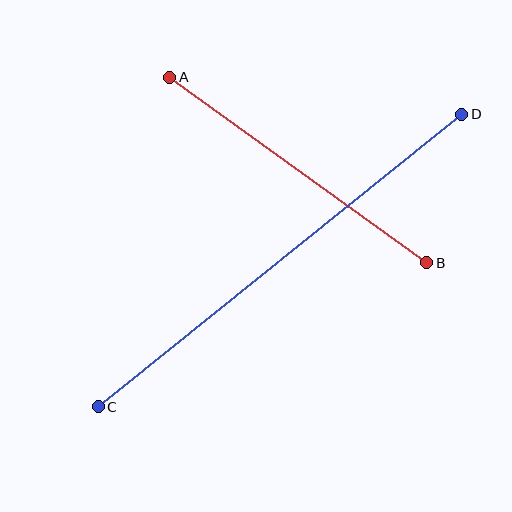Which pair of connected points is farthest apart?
Points C and D are farthest apart.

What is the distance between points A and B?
The distance is approximately 317 pixels.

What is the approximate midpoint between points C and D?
The midpoint is at approximately (280, 261) pixels.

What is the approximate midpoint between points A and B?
The midpoint is at approximately (298, 170) pixels.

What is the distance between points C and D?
The distance is approximately 467 pixels.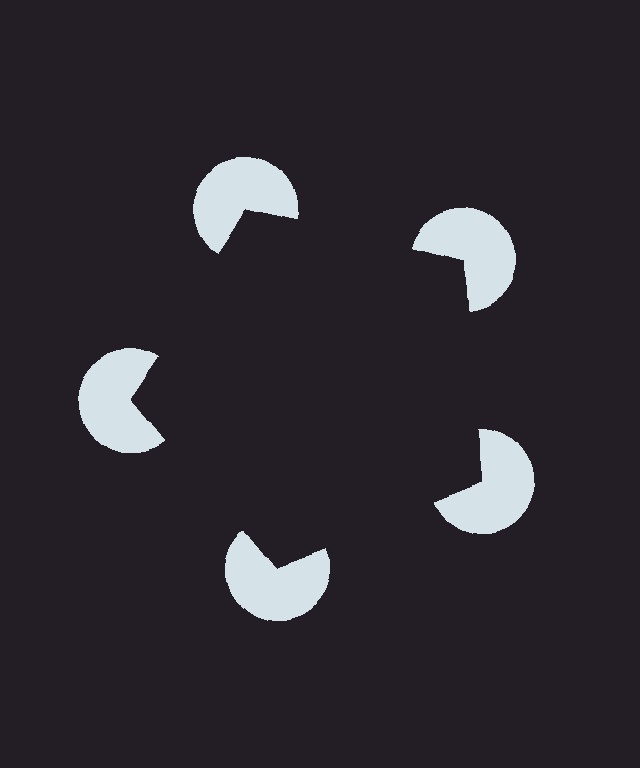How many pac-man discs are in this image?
There are 5 — one at each vertex of the illusory pentagon.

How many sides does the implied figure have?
5 sides.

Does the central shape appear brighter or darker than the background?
It typically appears slightly darker than the background, even though no actual brightness change is drawn.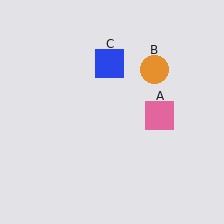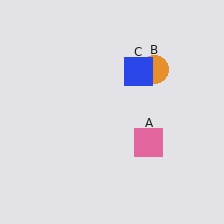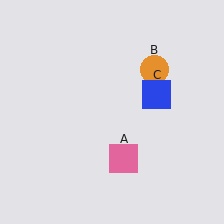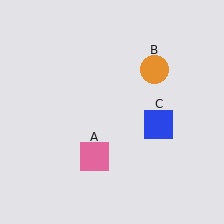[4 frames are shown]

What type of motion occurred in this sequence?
The pink square (object A), blue square (object C) rotated clockwise around the center of the scene.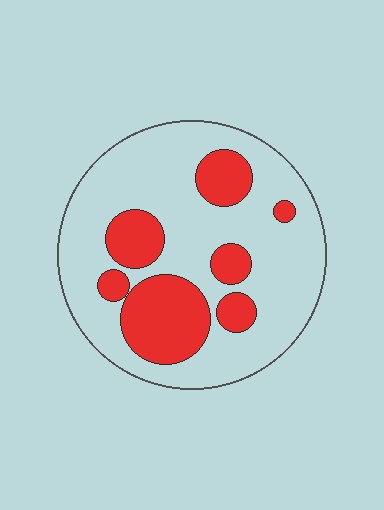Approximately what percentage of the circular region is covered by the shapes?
Approximately 30%.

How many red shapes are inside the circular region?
7.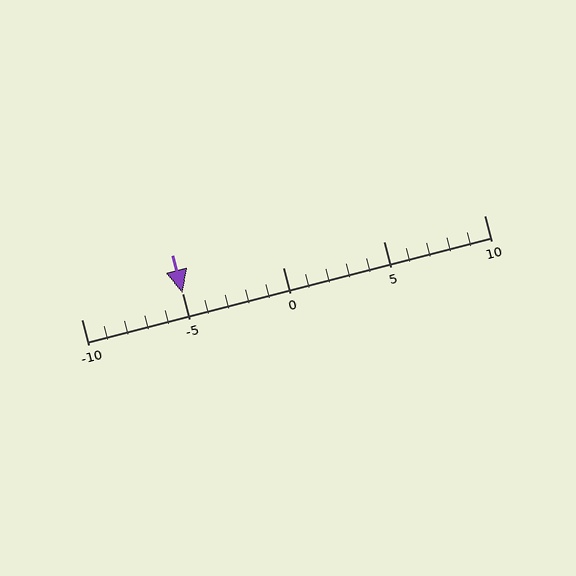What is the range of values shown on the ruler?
The ruler shows values from -10 to 10.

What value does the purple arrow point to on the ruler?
The purple arrow points to approximately -5.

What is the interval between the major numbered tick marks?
The major tick marks are spaced 5 units apart.